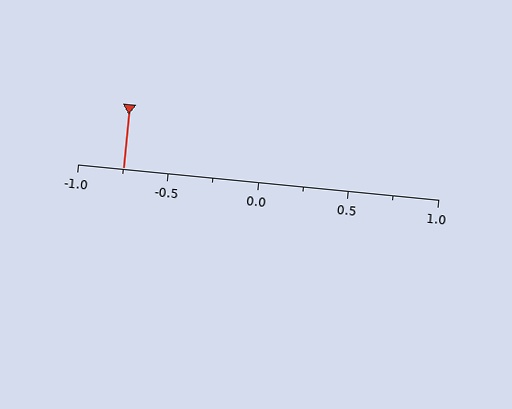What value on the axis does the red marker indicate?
The marker indicates approximately -0.75.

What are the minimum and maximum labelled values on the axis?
The axis runs from -1.0 to 1.0.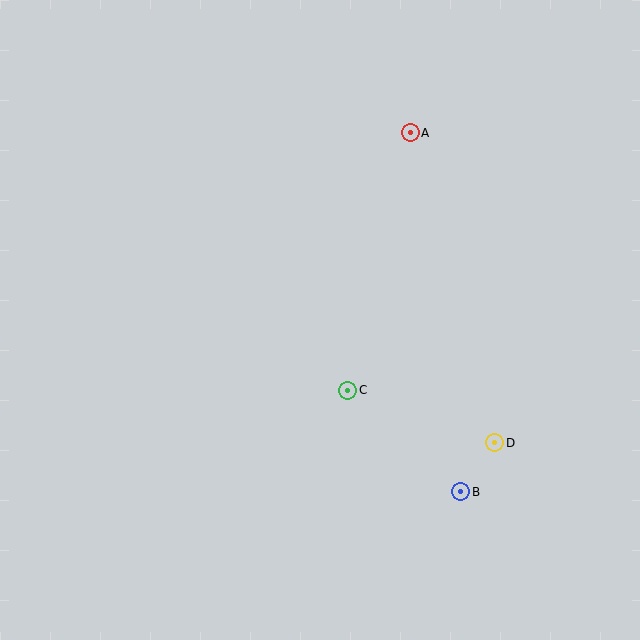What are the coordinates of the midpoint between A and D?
The midpoint between A and D is at (453, 288).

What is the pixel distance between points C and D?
The distance between C and D is 156 pixels.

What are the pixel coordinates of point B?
Point B is at (461, 492).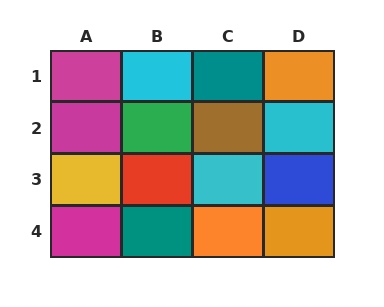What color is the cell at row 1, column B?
Cyan.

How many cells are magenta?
3 cells are magenta.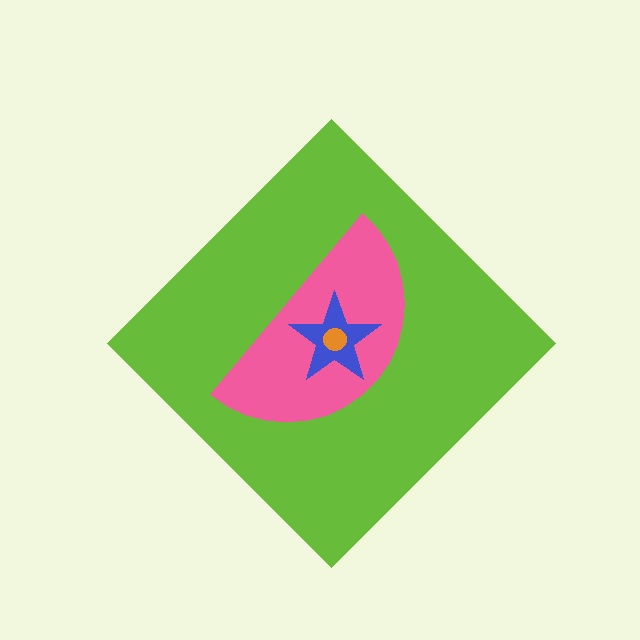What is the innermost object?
The orange circle.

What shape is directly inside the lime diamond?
The pink semicircle.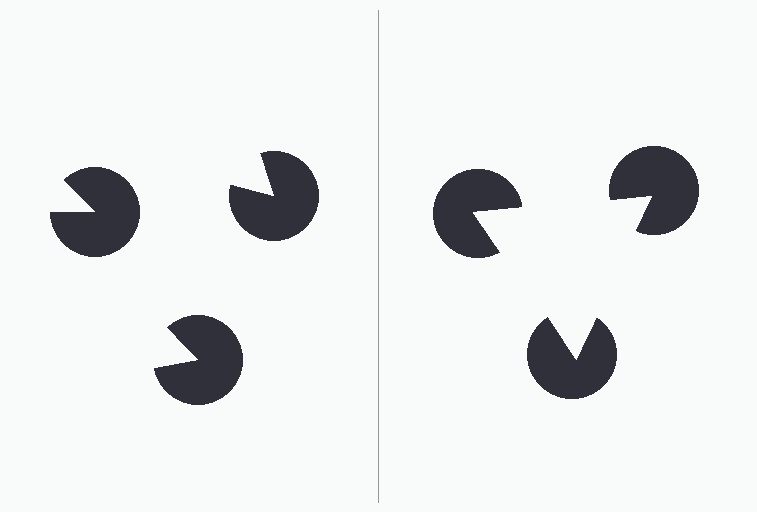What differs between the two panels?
The pac-man discs are positioned identically on both sides; only the wedge orientations differ. On the right they align to a triangle; on the left they are misaligned.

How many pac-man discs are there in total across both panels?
6 — 3 on each side.